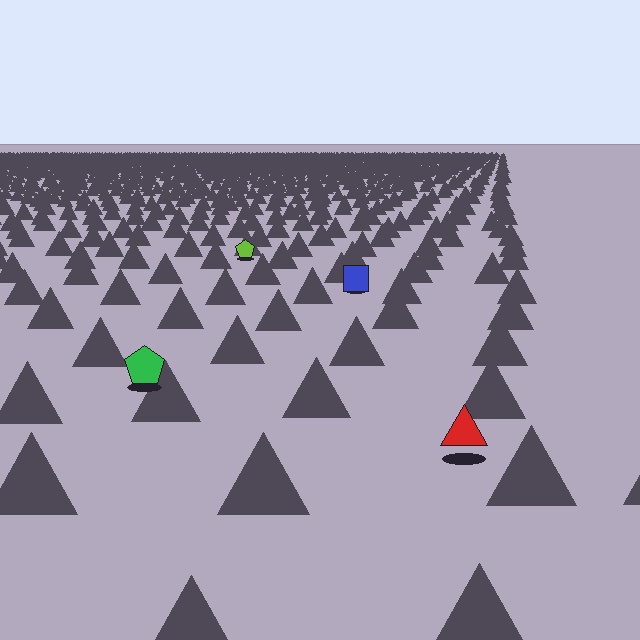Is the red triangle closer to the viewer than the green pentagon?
Yes. The red triangle is closer — you can tell from the texture gradient: the ground texture is coarser near it.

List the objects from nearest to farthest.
From nearest to farthest: the red triangle, the green pentagon, the blue square, the lime pentagon.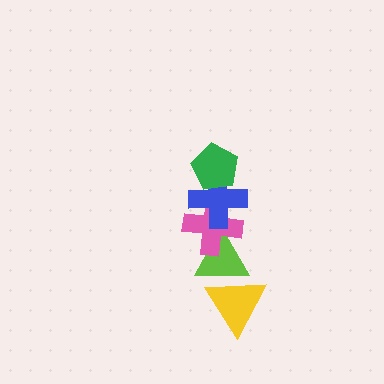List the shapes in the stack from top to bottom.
From top to bottom: the green pentagon, the blue cross, the pink cross, the lime triangle, the yellow triangle.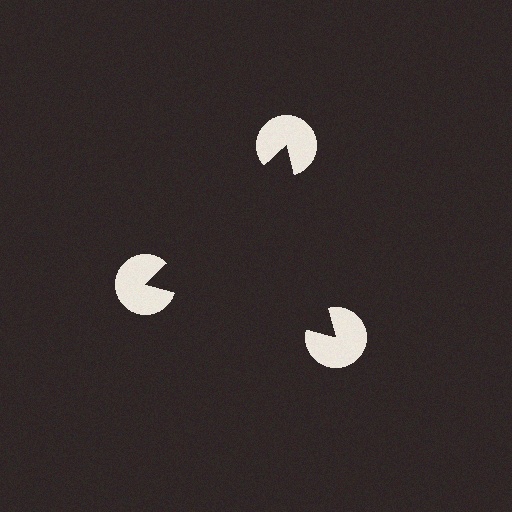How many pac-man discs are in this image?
There are 3 — one at each vertex of the illusory triangle.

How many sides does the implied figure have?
3 sides.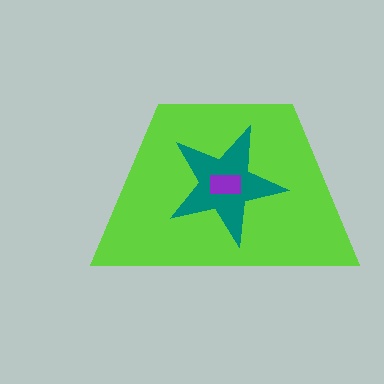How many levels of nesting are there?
3.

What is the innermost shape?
The purple rectangle.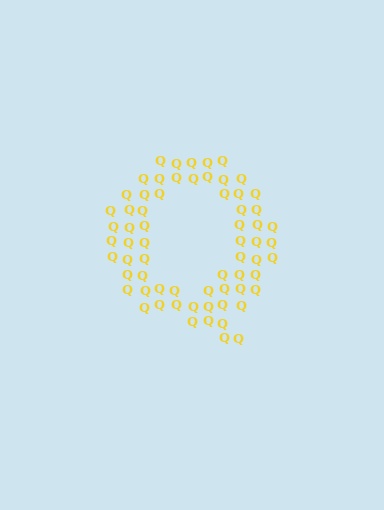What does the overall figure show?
The overall figure shows the letter Q.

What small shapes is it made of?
It is made of small letter Q's.